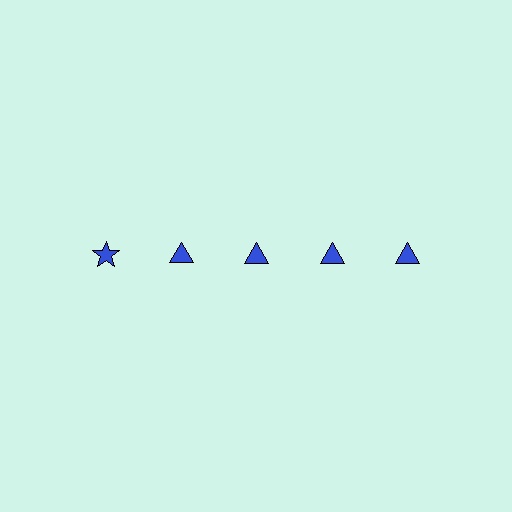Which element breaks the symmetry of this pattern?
The blue star in the top row, leftmost column breaks the symmetry. All other shapes are blue triangles.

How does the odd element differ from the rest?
It has a different shape: star instead of triangle.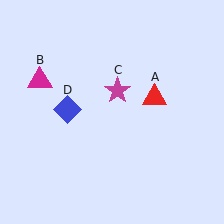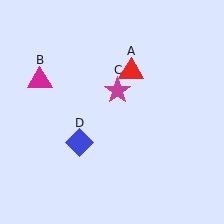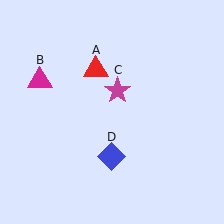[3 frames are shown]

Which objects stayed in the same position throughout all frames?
Magenta triangle (object B) and magenta star (object C) remained stationary.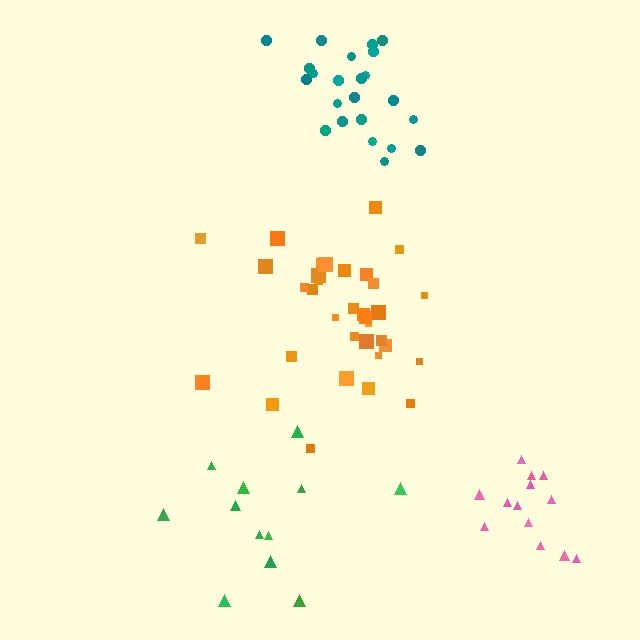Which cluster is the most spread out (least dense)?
Green.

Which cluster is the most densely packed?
Orange.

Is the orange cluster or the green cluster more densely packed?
Orange.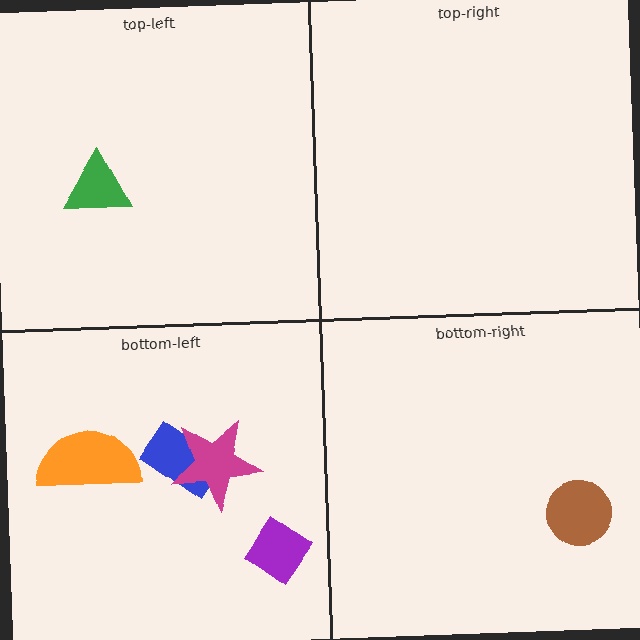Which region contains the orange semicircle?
The bottom-left region.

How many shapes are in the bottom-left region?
4.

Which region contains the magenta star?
The bottom-left region.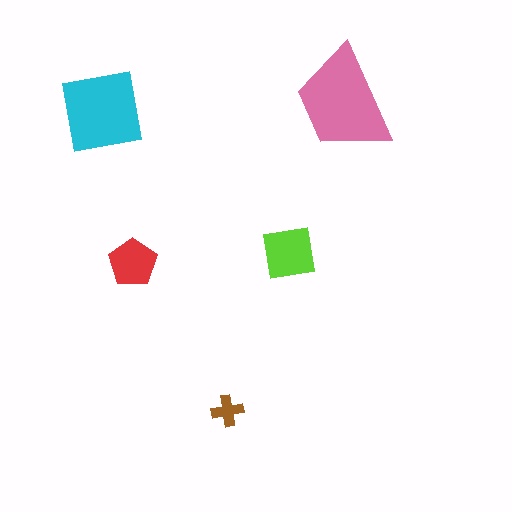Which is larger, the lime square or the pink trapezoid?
The pink trapezoid.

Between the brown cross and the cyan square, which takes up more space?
The cyan square.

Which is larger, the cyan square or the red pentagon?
The cyan square.